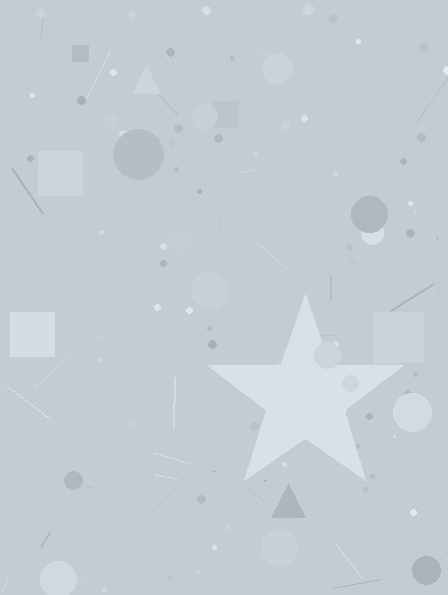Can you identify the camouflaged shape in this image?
The camouflaged shape is a star.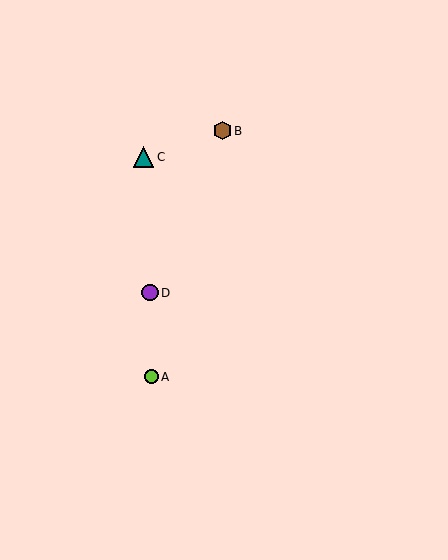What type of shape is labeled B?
Shape B is a brown hexagon.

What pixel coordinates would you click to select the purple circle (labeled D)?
Click at (150, 293) to select the purple circle D.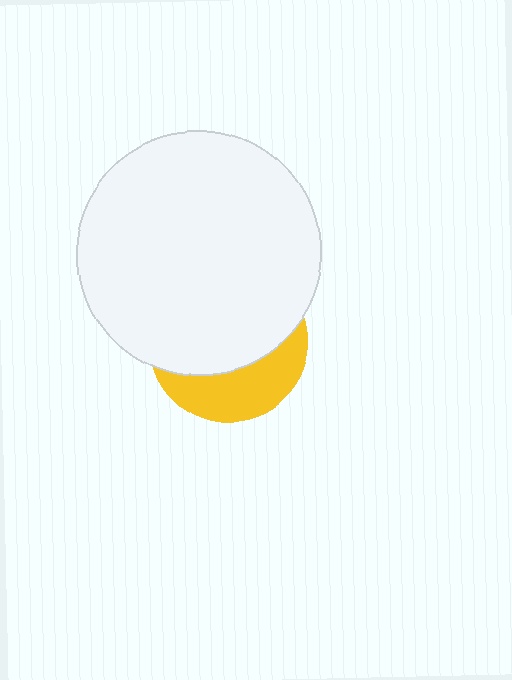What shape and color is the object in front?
The object in front is a white circle.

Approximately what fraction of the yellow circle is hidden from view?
Roughly 66% of the yellow circle is hidden behind the white circle.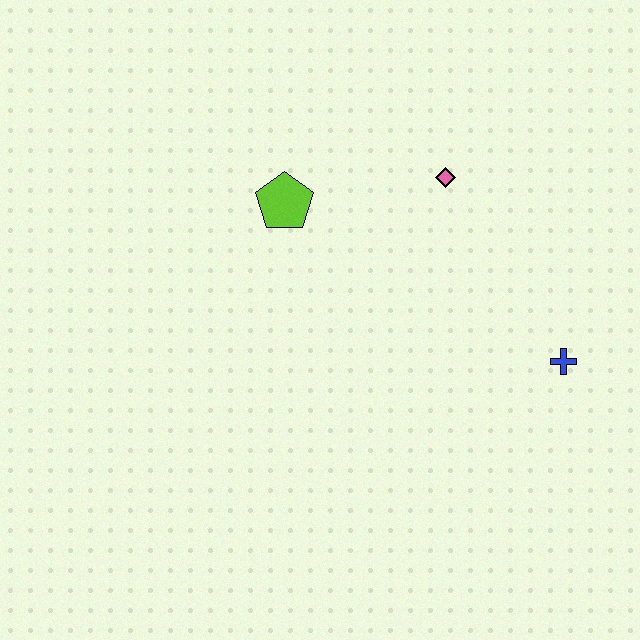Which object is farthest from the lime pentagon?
The blue cross is farthest from the lime pentagon.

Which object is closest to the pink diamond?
The lime pentagon is closest to the pink diamond.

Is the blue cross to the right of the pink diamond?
Yes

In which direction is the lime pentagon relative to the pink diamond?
The lime pentagon is to the left of the pink diamond.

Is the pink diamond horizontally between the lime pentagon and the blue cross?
Yes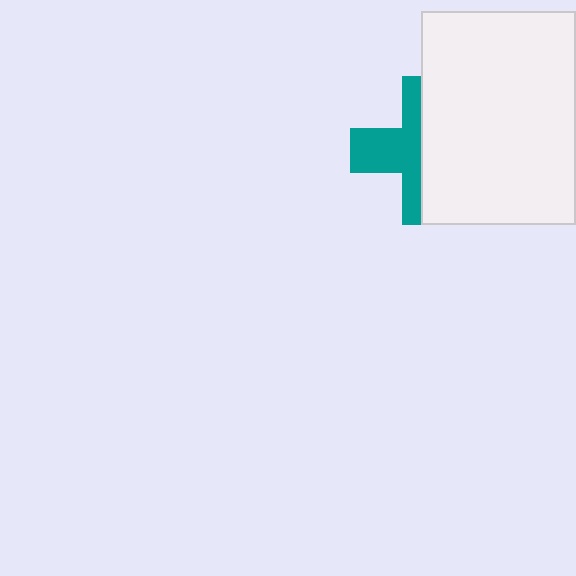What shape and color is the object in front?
The object in front is a white rectangle.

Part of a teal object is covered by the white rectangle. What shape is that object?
It is a cross.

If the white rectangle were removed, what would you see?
You would see the complete teal cross.